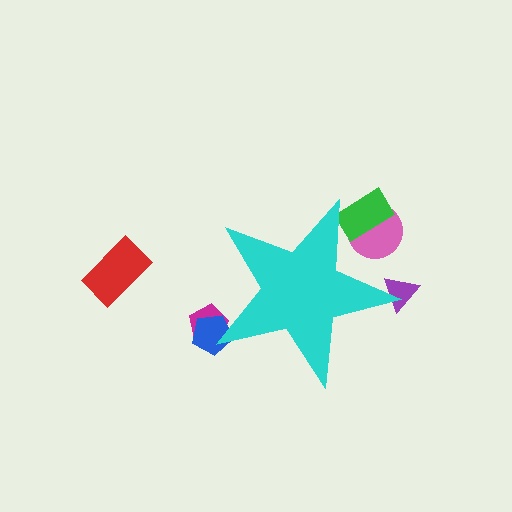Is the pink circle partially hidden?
Yes, the pink circle is partially hidden behind the cyan star.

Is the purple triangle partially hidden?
Yes, the purple triangle is partially hidden behind the cyan star.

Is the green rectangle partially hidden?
Yes, the green rectangle is partially hidden behind the cyan star.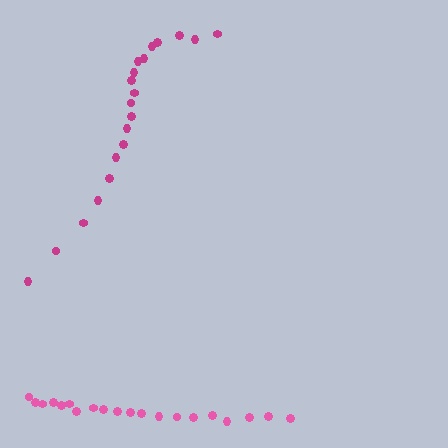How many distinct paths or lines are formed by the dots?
There are 2 distinct paths.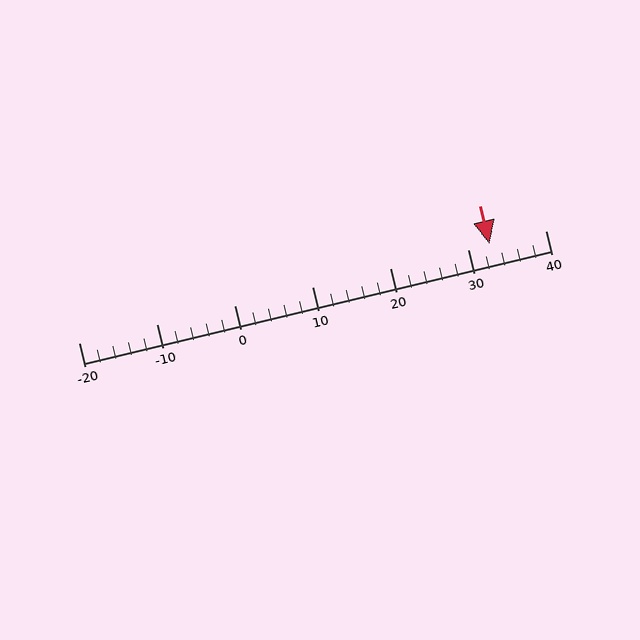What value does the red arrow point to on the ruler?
The red arrow points to approximately 33.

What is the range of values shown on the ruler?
The ruler shows values from -20 to 40.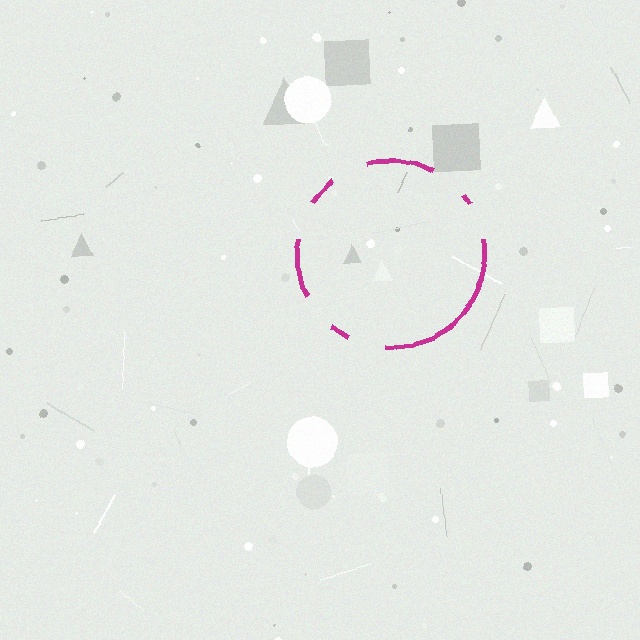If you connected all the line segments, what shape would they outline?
They would outline a circle.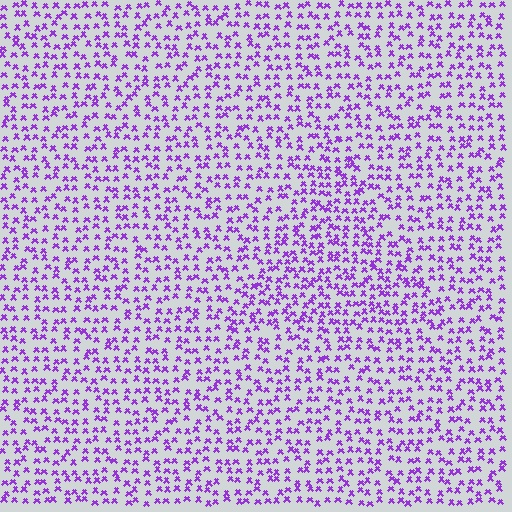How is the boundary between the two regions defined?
The boundary is defined by a change in element density (approximately 1.4x ratio). All elements are the same color, size, and shape.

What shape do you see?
I see a triangle.